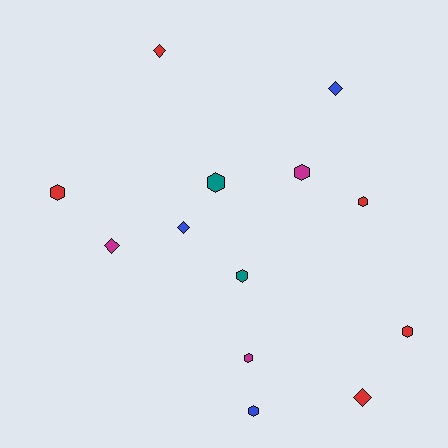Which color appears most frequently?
Red, with 5 objects.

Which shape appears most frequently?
Hexagon, with 8 objects.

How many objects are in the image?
There are 13 objects.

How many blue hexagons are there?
There is 1 blue hexagon.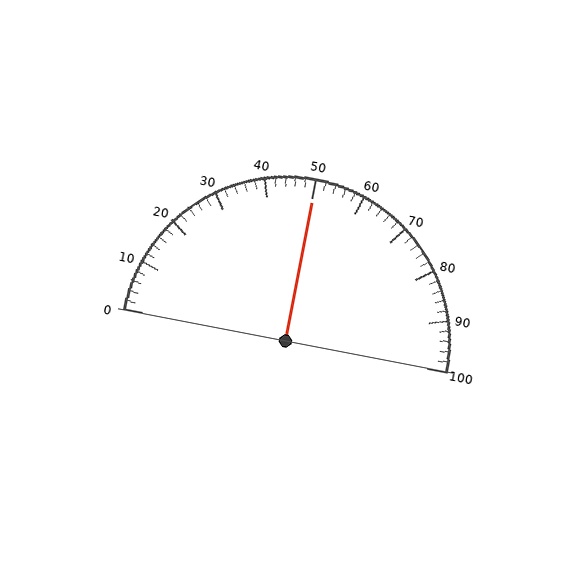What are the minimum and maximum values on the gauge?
The gauge ranges from 0 to 100.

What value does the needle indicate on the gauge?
The needle indicates approximately 50.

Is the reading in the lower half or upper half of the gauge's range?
The reading is in the upper half of the range (0 to 100).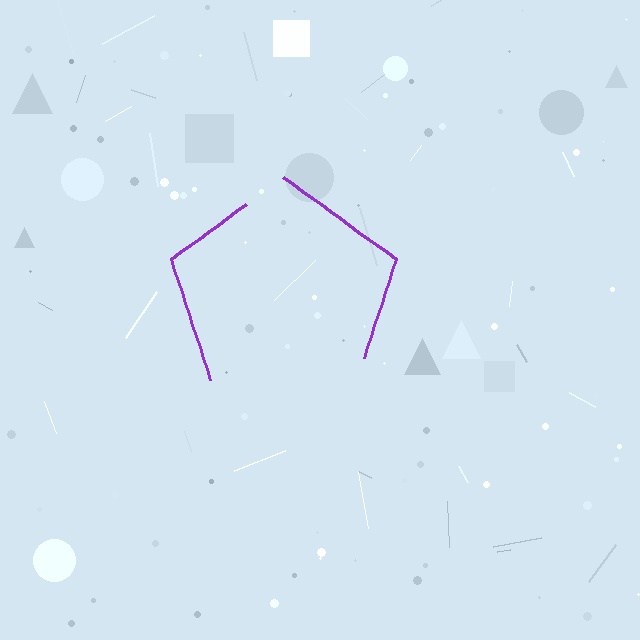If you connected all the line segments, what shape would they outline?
They would outline a pentagon.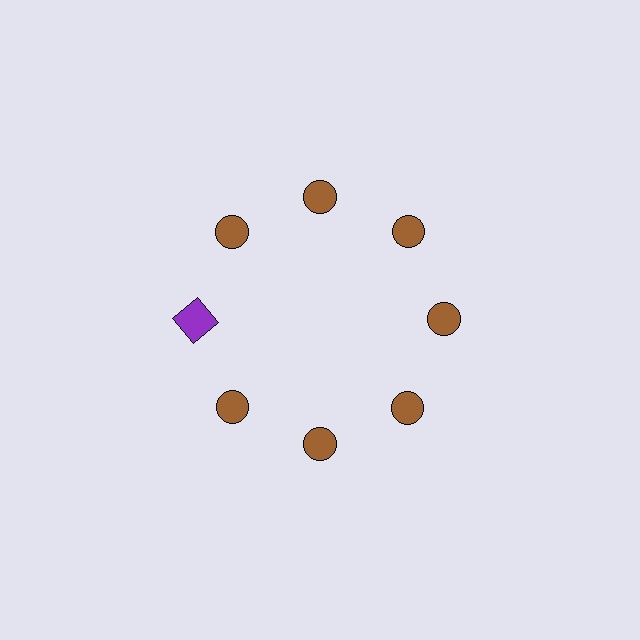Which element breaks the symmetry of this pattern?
The purple square at roughly the 9 o'clock position breaks the symmetry. All other shapes are brown circles.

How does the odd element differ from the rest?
It differs in both color (purple instead of brown) and shape (square instead of circle).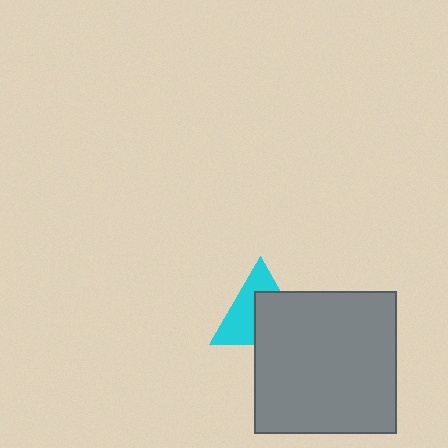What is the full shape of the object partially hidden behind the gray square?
The partially hidden object is a cyan triangle.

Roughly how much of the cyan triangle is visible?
About half of it is visible (roughly 50%).